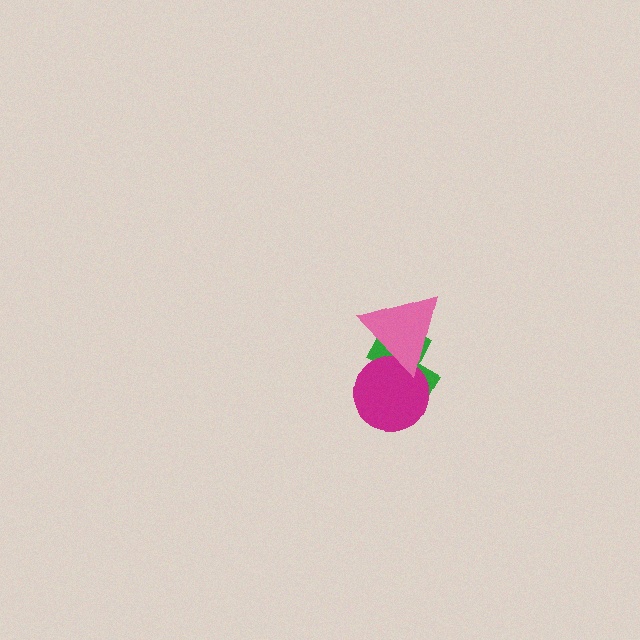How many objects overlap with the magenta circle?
2 objects overlap with the magenta circle.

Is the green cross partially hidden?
Yes, it is partially covered by another shape.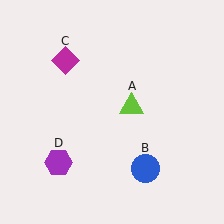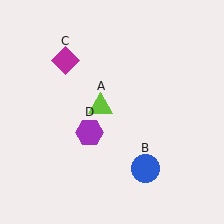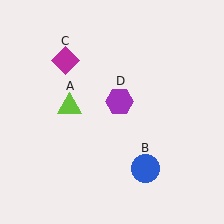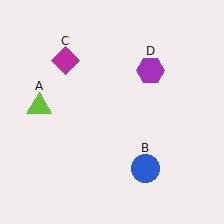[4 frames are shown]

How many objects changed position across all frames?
2 objects changed position: lime triangle (object A), purple hexagon (object D).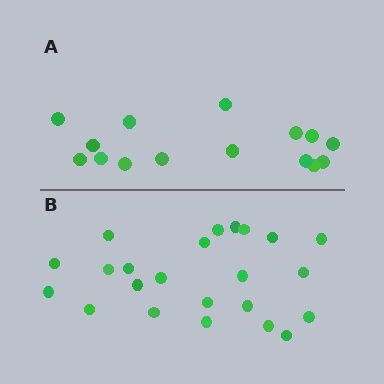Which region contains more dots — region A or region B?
Region B (the bottom region) has more dots.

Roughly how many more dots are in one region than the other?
Region B has roughly 8 or so more dots than region A.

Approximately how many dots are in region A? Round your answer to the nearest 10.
About 20 dots. (The exact count is 15, which rounds to 20.)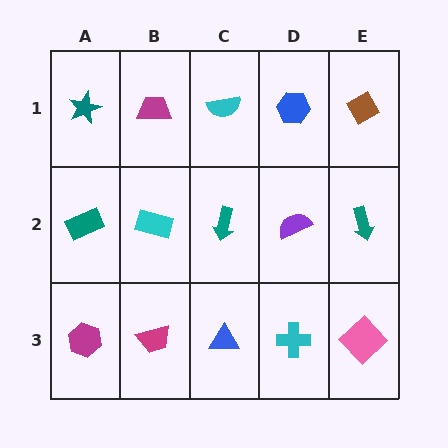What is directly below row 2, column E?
A pink diamond.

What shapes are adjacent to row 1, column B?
A cyan rectangle (row 2, column B), a teal star (row 1, column A), a cyan semicircle (row 1, column C).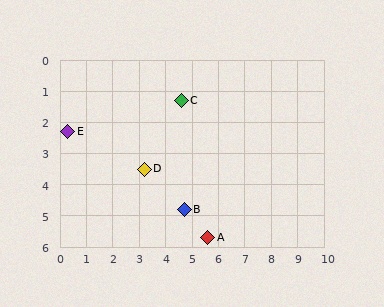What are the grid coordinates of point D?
Point D is at approximately (3.2, 3.5).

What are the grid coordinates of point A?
Point A is at approximately (5.6, 5.7).